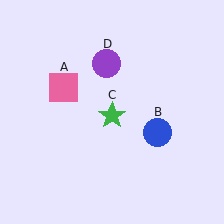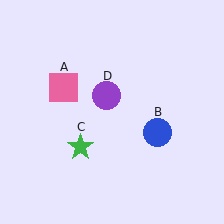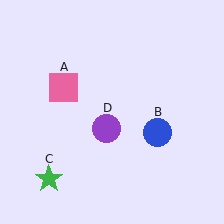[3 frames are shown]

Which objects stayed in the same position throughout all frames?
Pink square (object A) and blue circle (object B) remained stationary.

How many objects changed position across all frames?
2 objects changed position: green star (object C), purple circle (object D).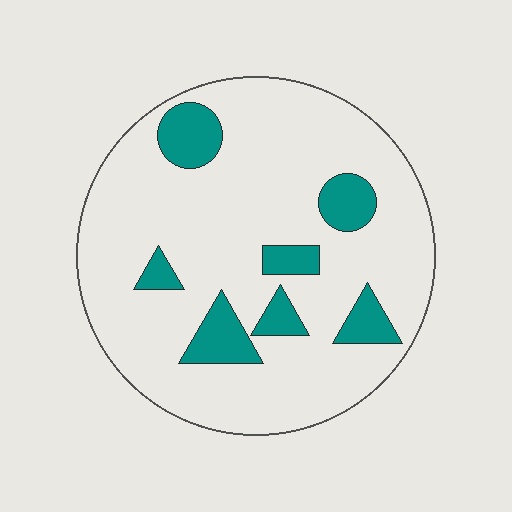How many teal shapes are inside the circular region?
7.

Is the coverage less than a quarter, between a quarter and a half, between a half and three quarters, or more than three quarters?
Less than a quarter.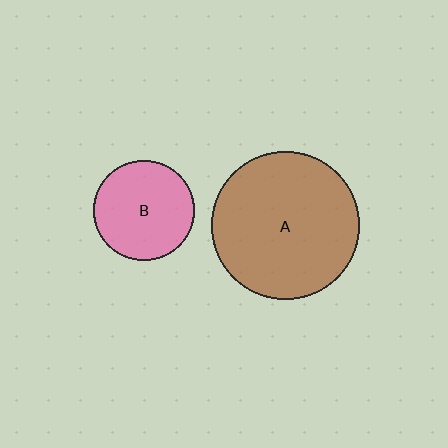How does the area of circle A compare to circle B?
Approximately 2.2 times.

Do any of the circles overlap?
No, none of the circles overlap.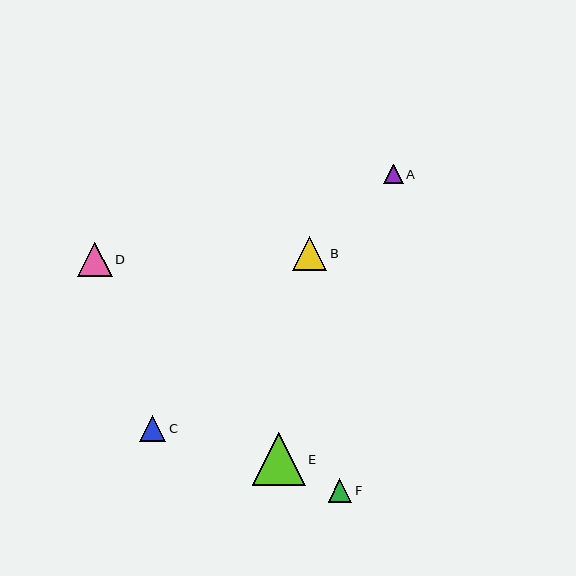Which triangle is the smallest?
Triangle A is the smallest with a size of approximately 19 pixels.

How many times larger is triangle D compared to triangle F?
Triangle D is approximately 1.5 times the size of triangle F.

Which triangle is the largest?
Triangle E is the largest with a size of approximately 53 pixels.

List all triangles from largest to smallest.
From largest to smallest: E, D, B, C, F, A.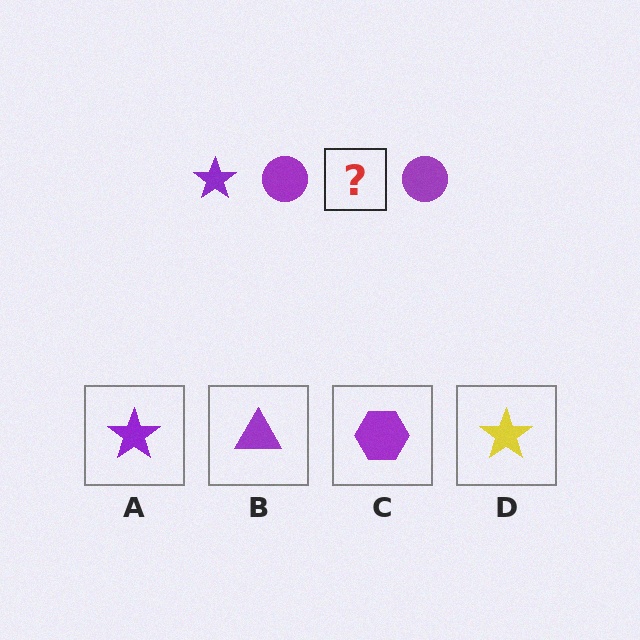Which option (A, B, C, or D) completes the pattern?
A.